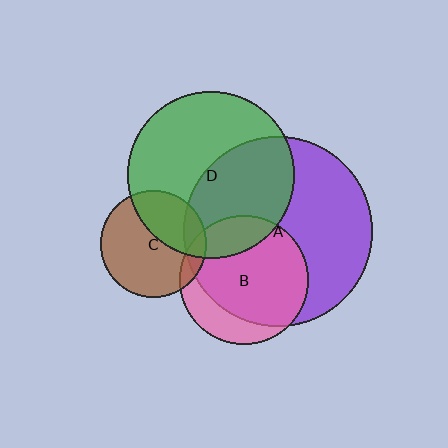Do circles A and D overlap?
Yes.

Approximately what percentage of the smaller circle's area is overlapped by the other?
Approximately 45%.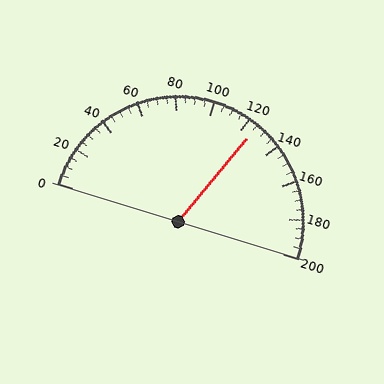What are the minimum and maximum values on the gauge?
The gauge ranges from 0 to 200.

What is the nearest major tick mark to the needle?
The nearest major tick mark is 120.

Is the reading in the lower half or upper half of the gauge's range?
The reading is in the upper half of the range (0 to 200).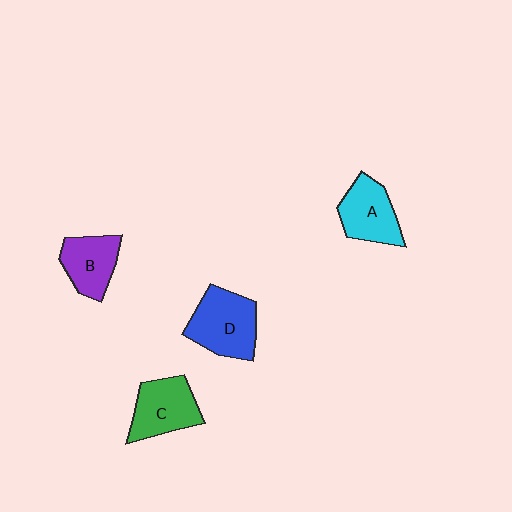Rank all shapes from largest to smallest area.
From largest to smallest: D (blue), C (green), A (cyan), B (purple).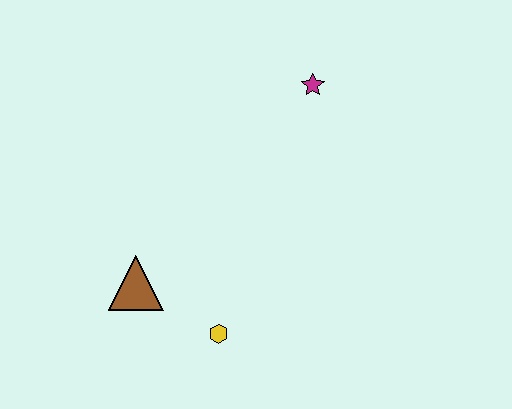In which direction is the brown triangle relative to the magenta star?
The brown triangle is below the magenta star.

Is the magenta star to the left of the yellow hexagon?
No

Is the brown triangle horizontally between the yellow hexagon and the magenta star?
No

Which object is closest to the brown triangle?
The yellow hexagon is closest to the brown triangle.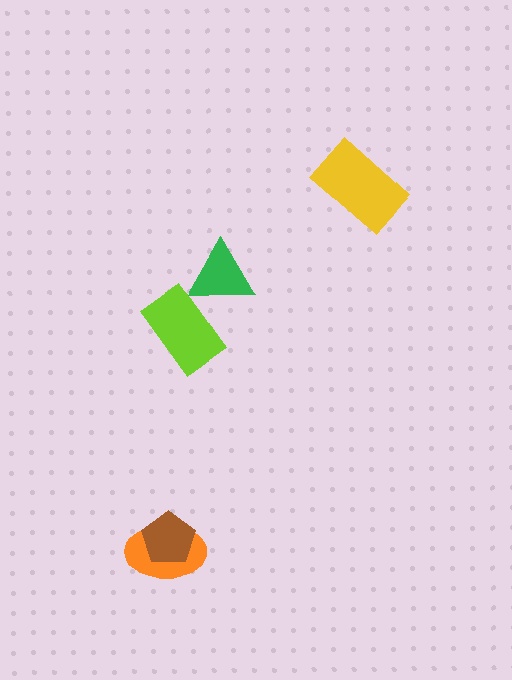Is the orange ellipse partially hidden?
Yes, it is partially covered by another shape.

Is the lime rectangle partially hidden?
Yes, it is partially covered by another shape.